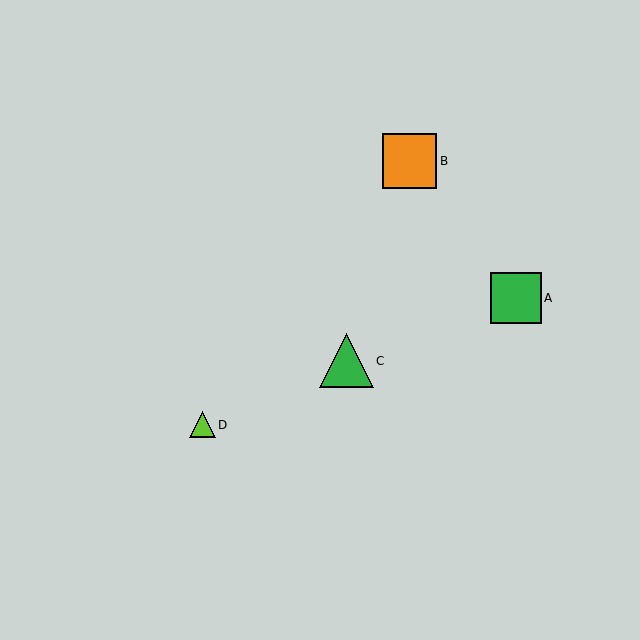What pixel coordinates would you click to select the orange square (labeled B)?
Click at (409, 161) to select the orange square B.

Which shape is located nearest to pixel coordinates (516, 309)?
The green square (labeled A) at (516, 298) is nearest to that location.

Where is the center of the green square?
The center of the green square is at (516, 298).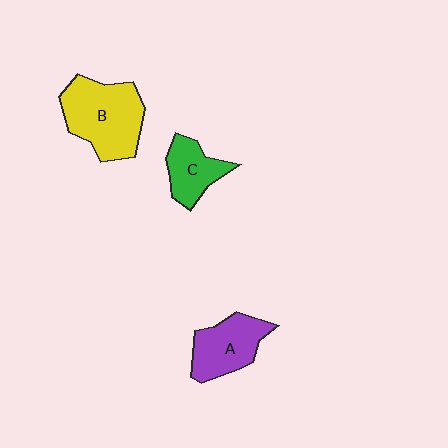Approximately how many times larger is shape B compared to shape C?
Approximately 1.8 times.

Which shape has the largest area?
Shape B (yellow).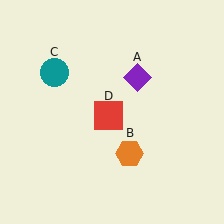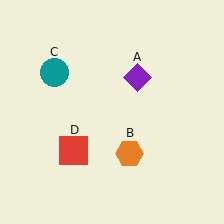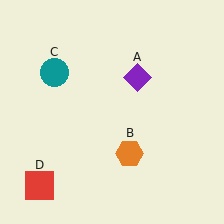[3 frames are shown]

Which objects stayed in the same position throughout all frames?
Purple diamond (object A) and orange hexagon (object B) and teal circle (object C) remained stationary.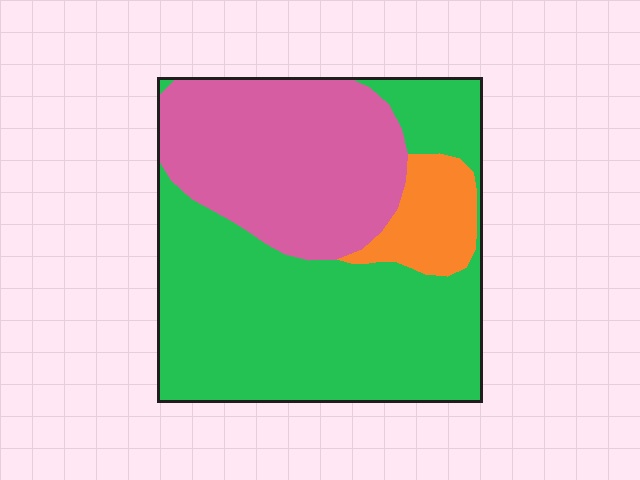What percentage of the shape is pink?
Pink covers about 35% of the shape.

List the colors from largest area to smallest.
From largest to smallest: green, pink, orange.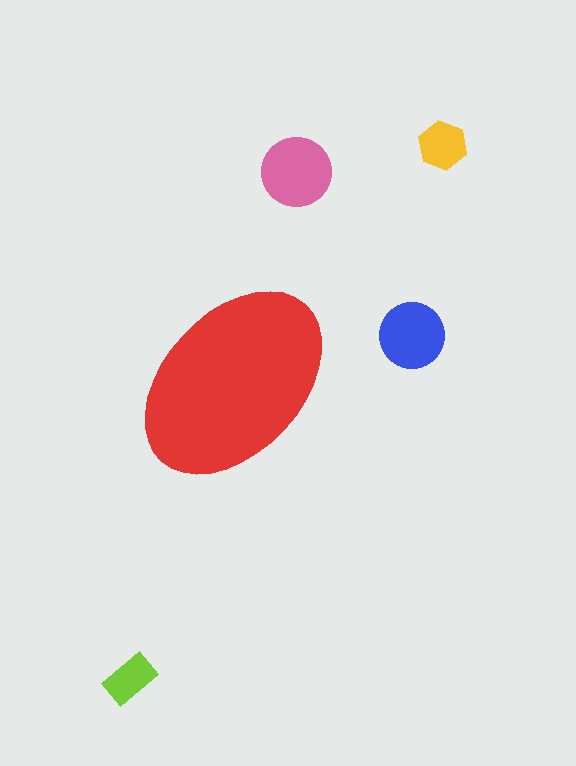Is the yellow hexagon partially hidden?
No, the yellow hexagon is fully visible.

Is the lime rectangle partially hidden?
No, the lime rectangle is fully visible.